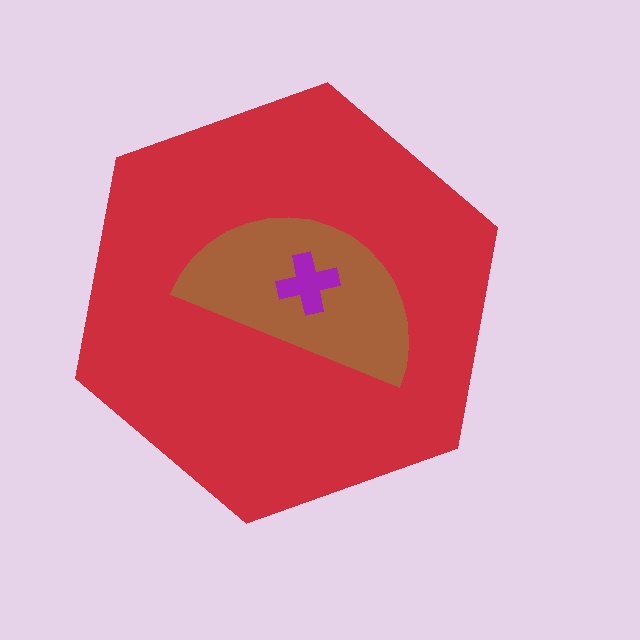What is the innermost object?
The purple cross.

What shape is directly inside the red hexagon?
The brown semicircle.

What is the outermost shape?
The red hexagon.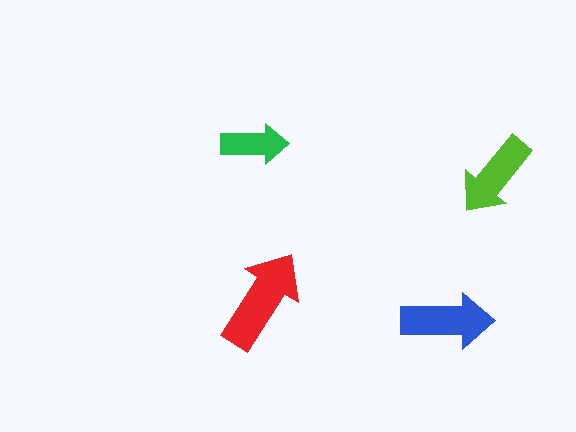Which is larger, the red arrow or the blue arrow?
The red one.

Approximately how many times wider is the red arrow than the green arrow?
About 1.5 times wider.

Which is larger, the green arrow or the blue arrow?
The blue one.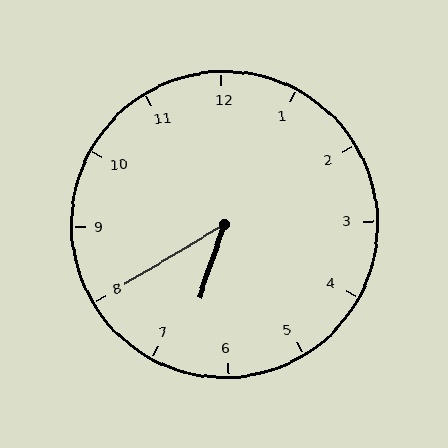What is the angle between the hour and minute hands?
Approximately 40 degrees.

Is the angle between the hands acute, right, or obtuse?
It is acute.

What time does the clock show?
6:40.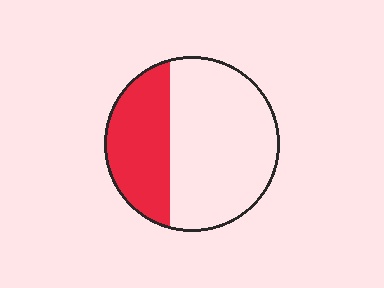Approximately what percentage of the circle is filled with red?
Approximately 35%.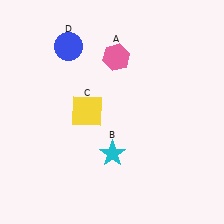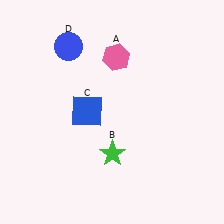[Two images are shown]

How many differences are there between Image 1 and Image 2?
There are 2 differences between the two images.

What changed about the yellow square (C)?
In Image 1, C is yellow. In Image 2, it changed to blue.